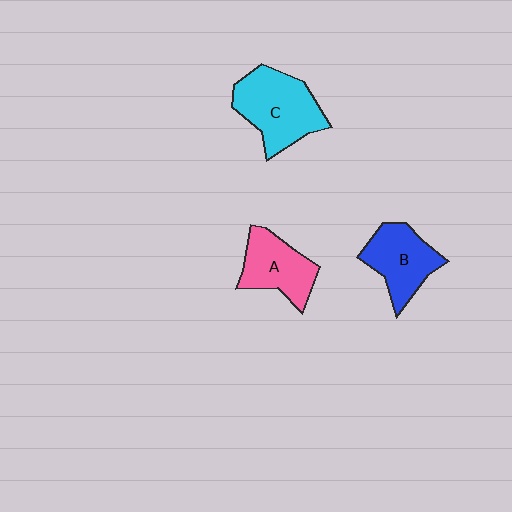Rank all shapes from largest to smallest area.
From largest to smallest: C (cyan), B (blue), A (pink).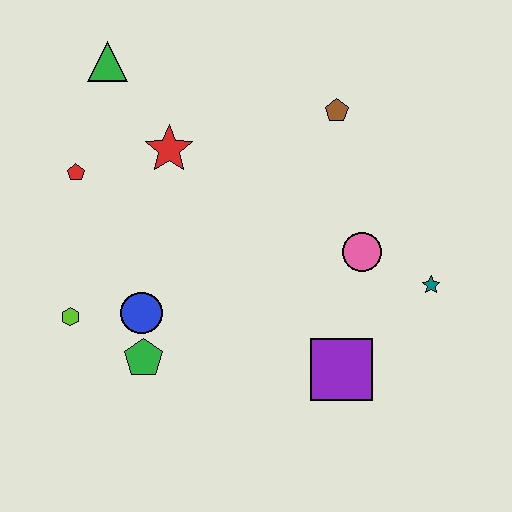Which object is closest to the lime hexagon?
The blue circle is closest to the lime hexagon.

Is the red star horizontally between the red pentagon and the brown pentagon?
Yes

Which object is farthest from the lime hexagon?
The teal star is farthest from the lime hexagon.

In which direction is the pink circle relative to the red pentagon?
The pink circle is to the right of the red pentagon.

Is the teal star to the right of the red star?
Yes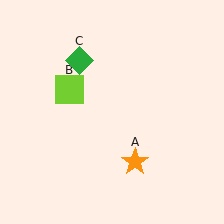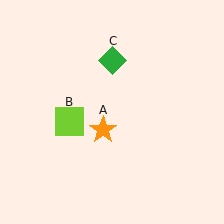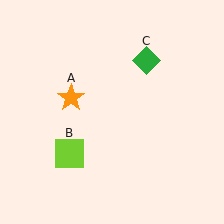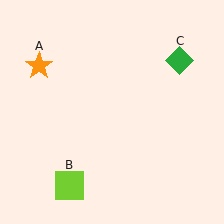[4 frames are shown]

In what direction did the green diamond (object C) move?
The green diamond (object C) moved right.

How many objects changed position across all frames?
3 objects changed position: orange star (object A), lime square (object B), green diamond (object C).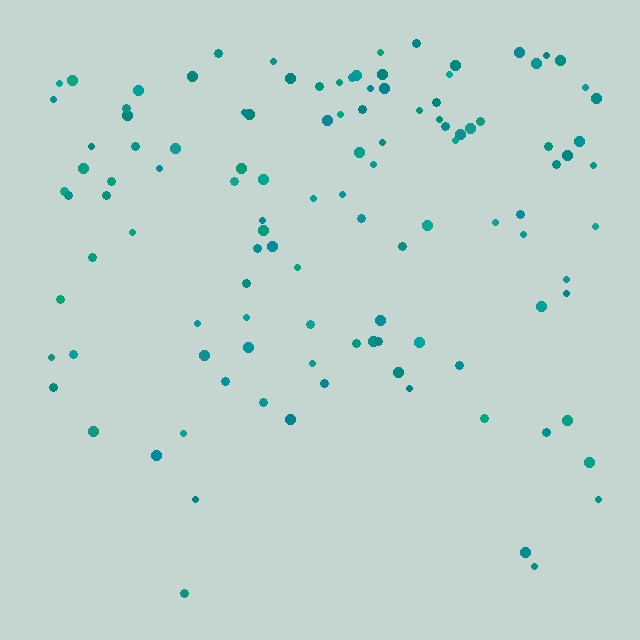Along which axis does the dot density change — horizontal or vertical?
Vertical.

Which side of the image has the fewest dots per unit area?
The bottom.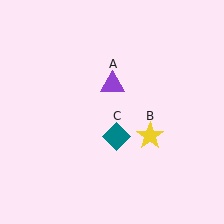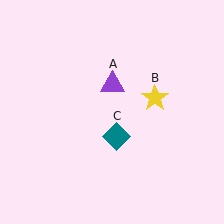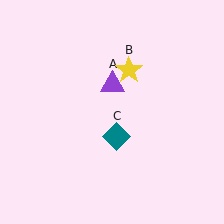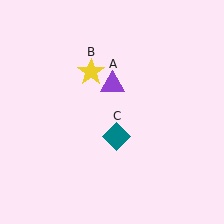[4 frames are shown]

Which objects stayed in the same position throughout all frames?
Purple triangle (object A) and teal diamond (object C) remained stationary.